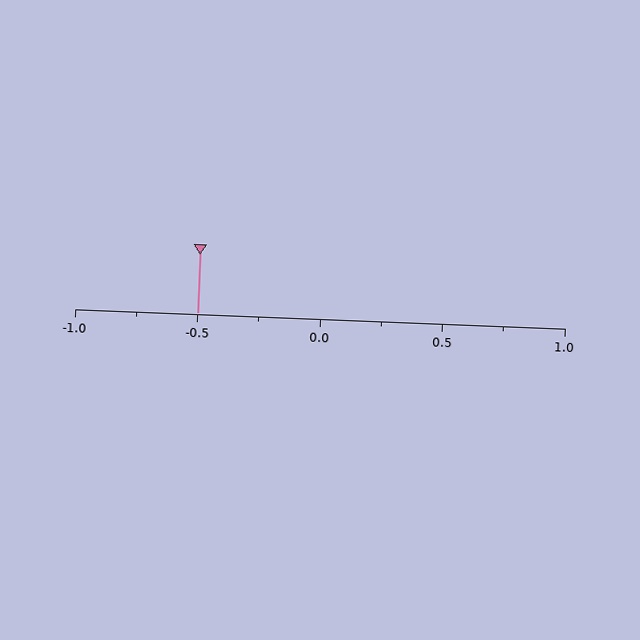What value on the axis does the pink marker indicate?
The marker indicates approximately -0.5.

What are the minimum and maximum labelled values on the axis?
The axis runs from -1.0 to 1.0.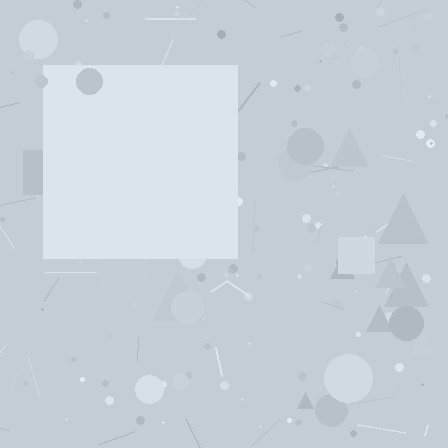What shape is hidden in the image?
A square is hidden in the image.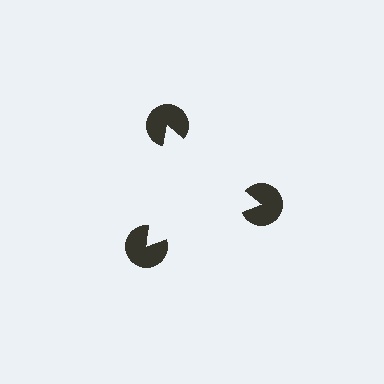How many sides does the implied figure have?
3 sides.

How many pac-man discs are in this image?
There are 3 — one at each vertex of the illusory triangle.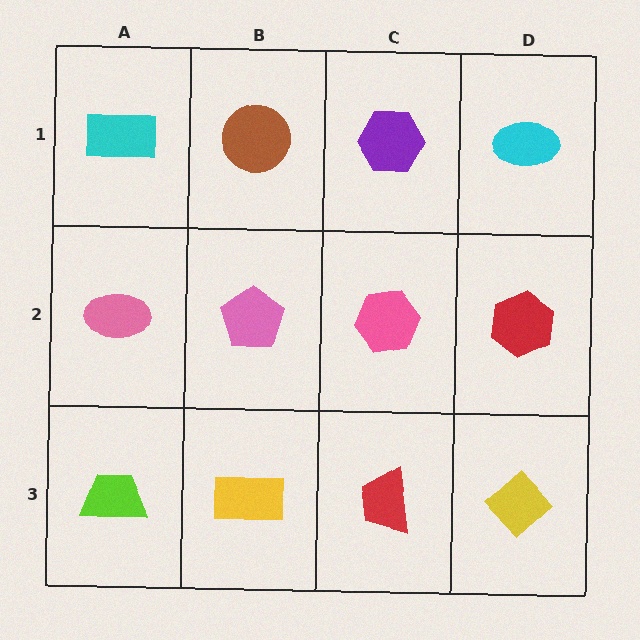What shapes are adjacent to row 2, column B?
A brown circle (row 1, column B), a yellow rectangle (row 3, column B), a pink ellipse (row 2, column A), a pink hexagon (row 2, column C).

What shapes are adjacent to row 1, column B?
A pink pentagon (row 2, column B), a cyan rectangle (row 1, column A), a purple hexagon (row 1, column C).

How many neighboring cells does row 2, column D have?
3.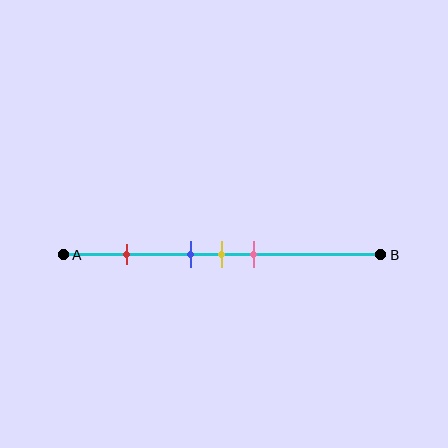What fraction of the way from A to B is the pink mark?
The pink mark is approximately 60% (0.6) of the way from A to B.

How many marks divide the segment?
There are 4 marks dividing the segment.